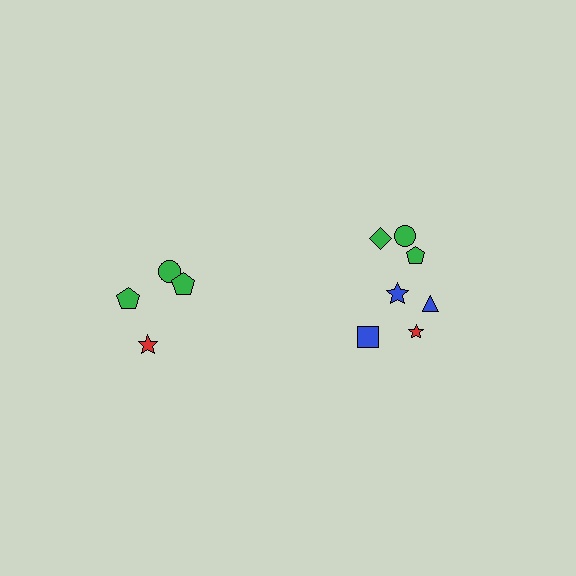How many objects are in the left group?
There are 4 objects.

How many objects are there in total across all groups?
There are 11 objects.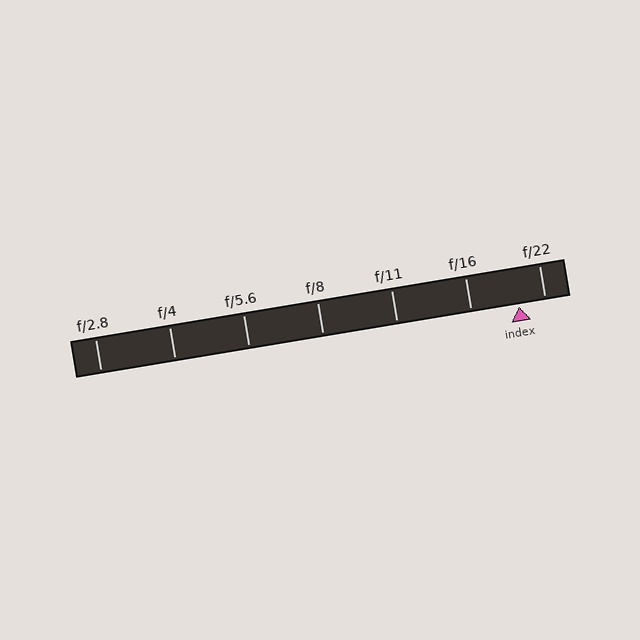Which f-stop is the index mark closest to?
The index mark is closest to f/22.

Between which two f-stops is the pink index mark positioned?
The index mark is between f/16 and f/22.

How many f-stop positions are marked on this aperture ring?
There are 7 f-stop positions marked.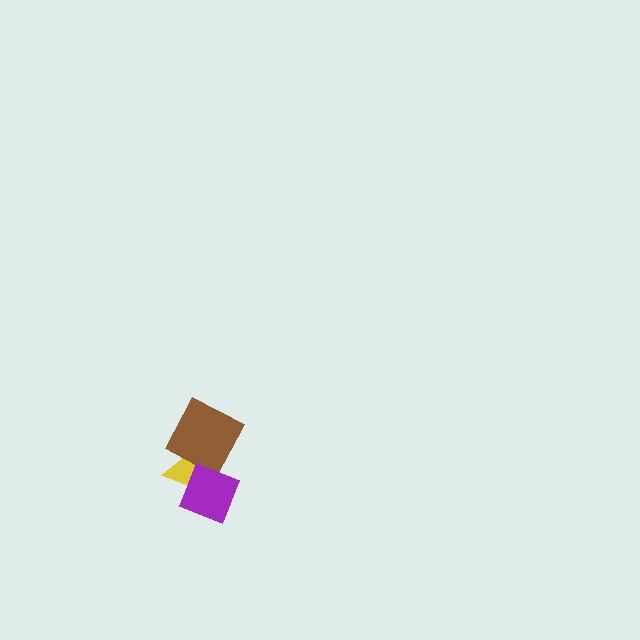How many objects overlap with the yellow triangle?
2 objects overlap with the yellow triangle.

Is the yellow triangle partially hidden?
Yes, it is partially covered by another shape.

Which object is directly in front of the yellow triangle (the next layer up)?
The brown square is directly in front of the yellow triangle.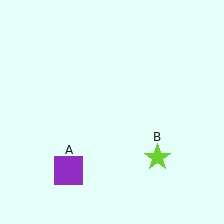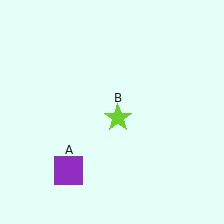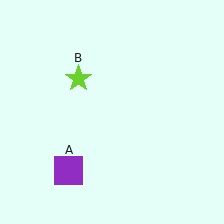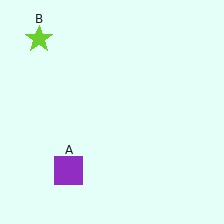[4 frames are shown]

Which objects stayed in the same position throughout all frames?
Purple square (object A) remained stationary.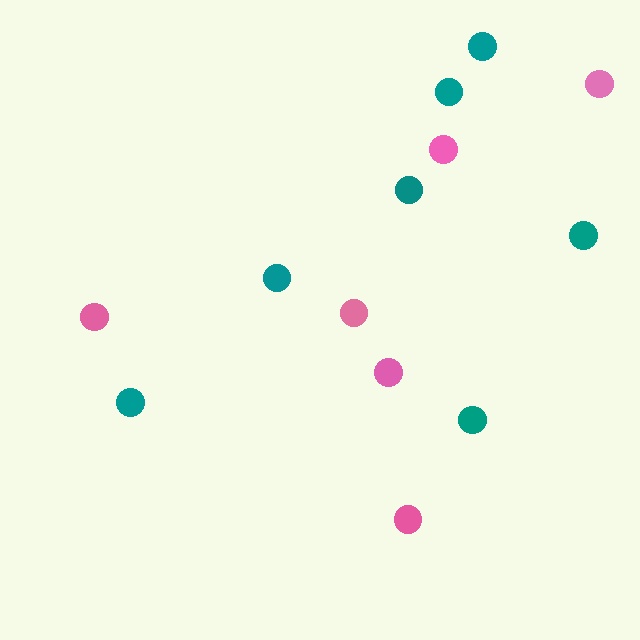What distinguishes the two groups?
There are 2 groups: one group of teal circles (7) and one group of pink circles (6).